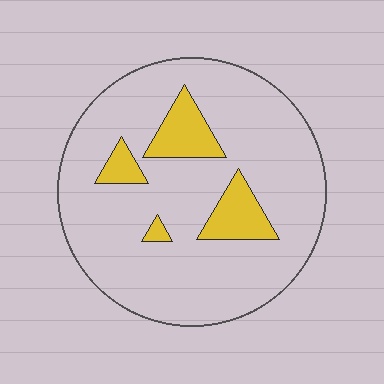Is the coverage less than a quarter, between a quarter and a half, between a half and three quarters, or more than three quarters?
Less than a quarter.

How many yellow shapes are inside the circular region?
4.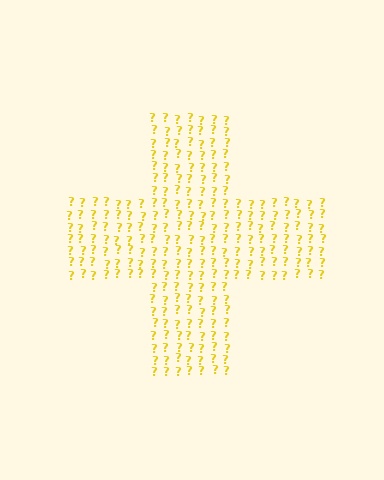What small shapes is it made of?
It is made of small question marks.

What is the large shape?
The large shape is a cross.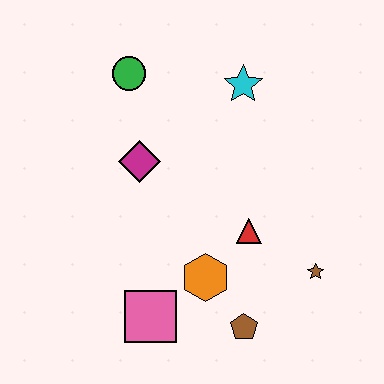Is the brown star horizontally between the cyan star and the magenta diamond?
No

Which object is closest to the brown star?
The red triangle is closest to the brown star.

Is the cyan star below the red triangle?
No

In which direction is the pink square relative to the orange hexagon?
The pink square is to the left of the orange hexagon.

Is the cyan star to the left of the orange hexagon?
No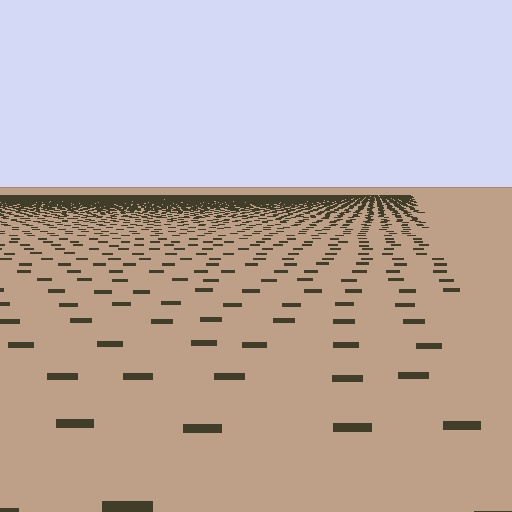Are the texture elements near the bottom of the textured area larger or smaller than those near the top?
Larger. Near the bottom, elements are closer to the viewer and appear at a bigger on-screen size.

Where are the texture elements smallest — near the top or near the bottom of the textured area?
Near the top.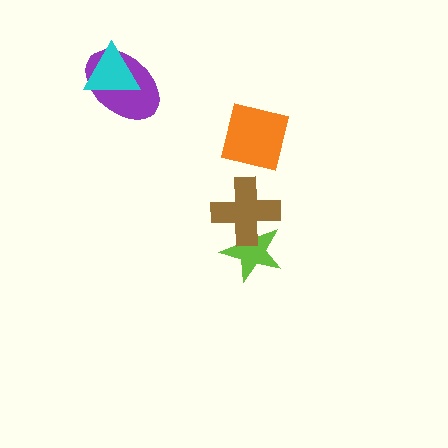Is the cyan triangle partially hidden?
No, no other shape covers it.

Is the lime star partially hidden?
Yes, it is partially covered by another shape.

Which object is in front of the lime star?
The brown cross is in front of the lime star.